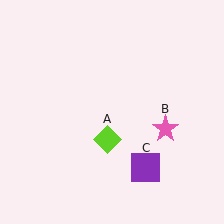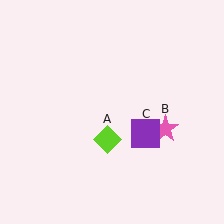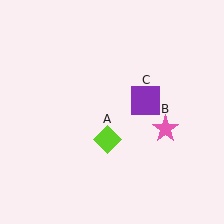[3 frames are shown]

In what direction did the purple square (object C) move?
The purple square (object C) moved up.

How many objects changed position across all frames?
1 object changed position: purple square (object C).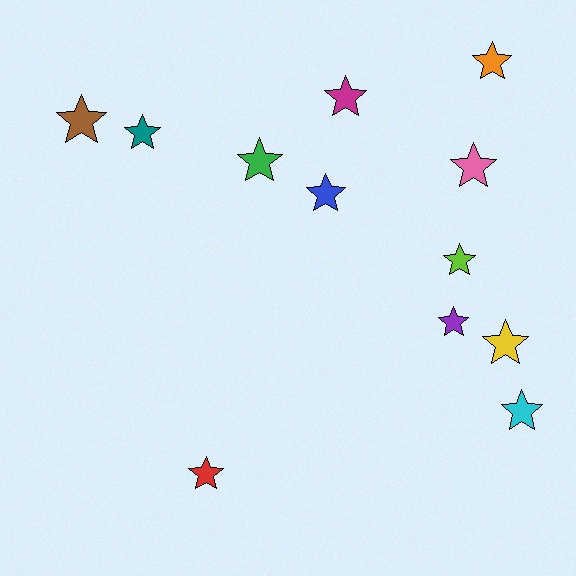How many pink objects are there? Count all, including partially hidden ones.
There is 1 pink object.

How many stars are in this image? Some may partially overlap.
There are 12 stars.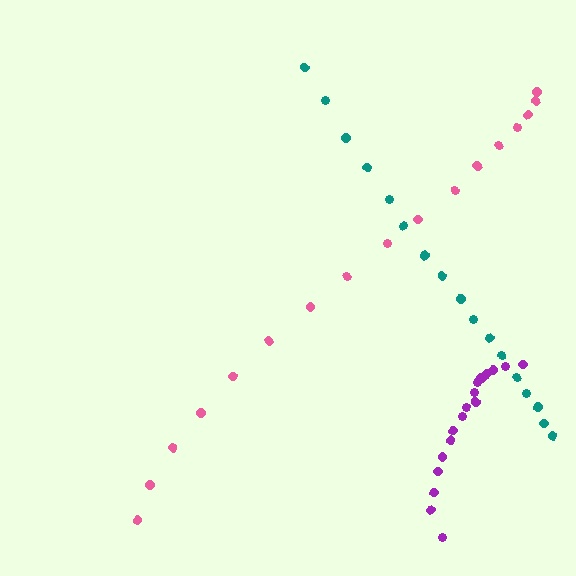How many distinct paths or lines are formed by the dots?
There are 3 distinct paths.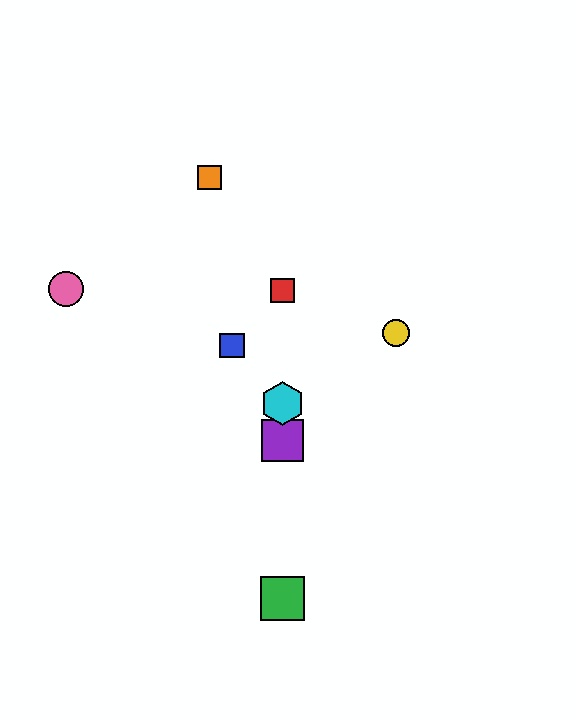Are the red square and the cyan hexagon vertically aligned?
Yes, both are at x≈282.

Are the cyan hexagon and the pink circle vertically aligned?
No, the cyan hexagon is at x≈282 and the pink circle is at x≈66.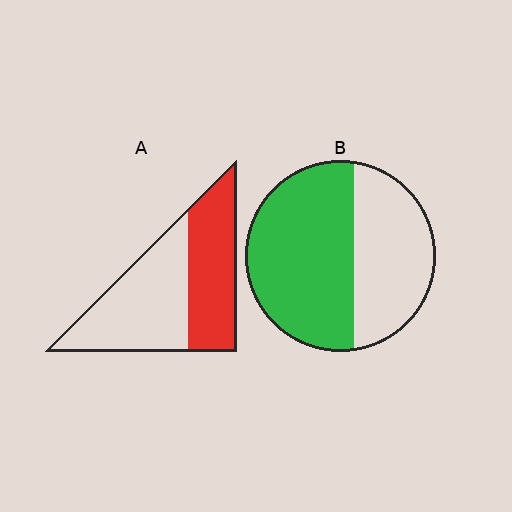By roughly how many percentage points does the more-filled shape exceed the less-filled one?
By roughly 15 percentage points (B over A).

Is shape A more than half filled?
No.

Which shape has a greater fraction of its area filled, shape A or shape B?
Shape B.